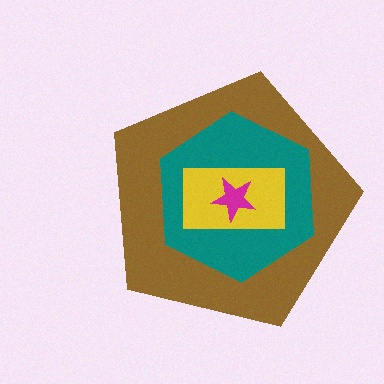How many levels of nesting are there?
4.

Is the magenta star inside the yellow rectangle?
Yes.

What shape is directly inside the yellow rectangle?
The magenta star.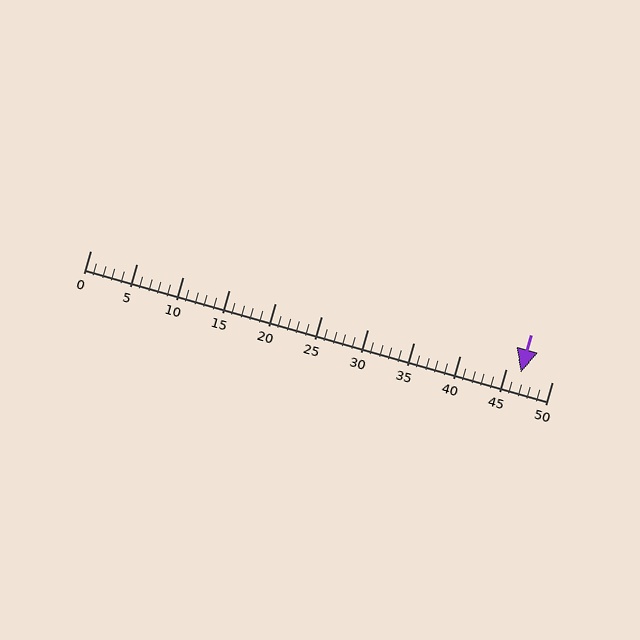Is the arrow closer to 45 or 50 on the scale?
The arrow is closer to 45.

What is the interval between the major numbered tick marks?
The major tick marks are spaced 5 units apart.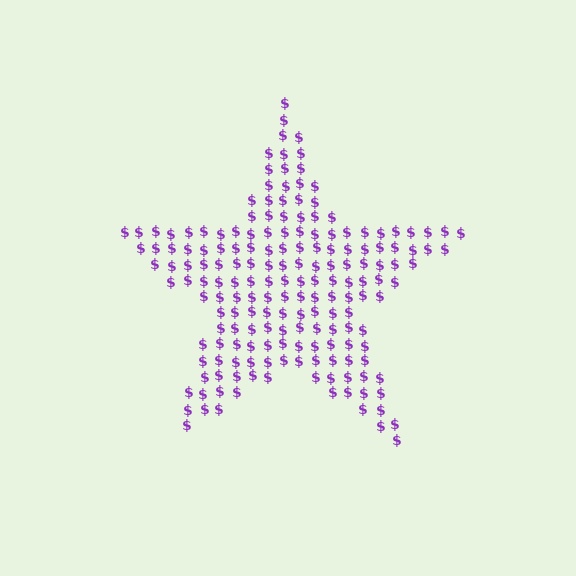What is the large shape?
The large shape is a star.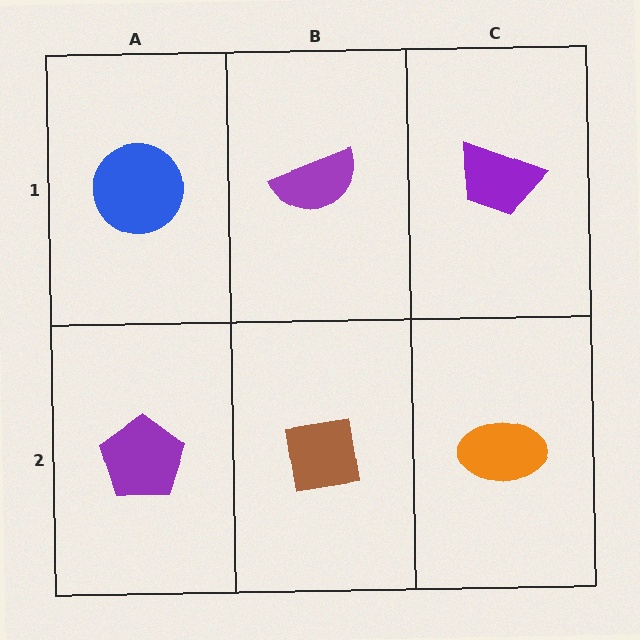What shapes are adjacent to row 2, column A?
A blue circle (row 1, column A), a brown square (row 2, column B).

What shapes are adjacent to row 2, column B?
A purple semicircle (row 1, column B), a purple pentagon (row 2, column A), an orange ellipse (row 2, column C).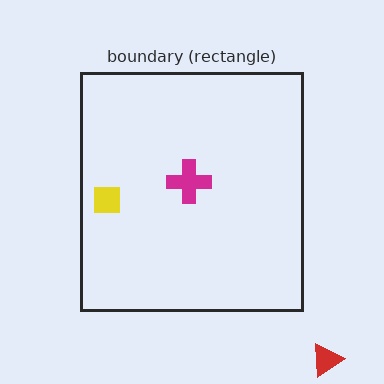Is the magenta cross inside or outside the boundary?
Inside.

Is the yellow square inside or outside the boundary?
Inside.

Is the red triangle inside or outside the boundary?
Outside.